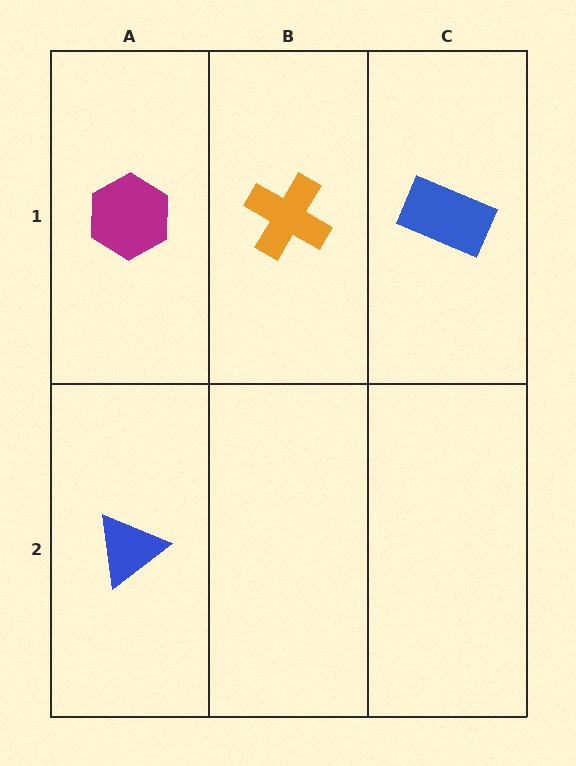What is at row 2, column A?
A blue triangle.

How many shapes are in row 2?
1 shape.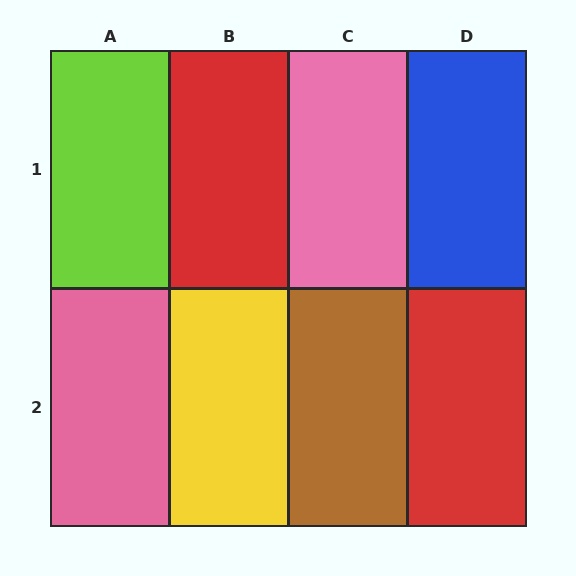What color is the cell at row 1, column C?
Pink.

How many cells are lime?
1 cell is lime.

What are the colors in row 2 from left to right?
Pink, yellow, brown, red.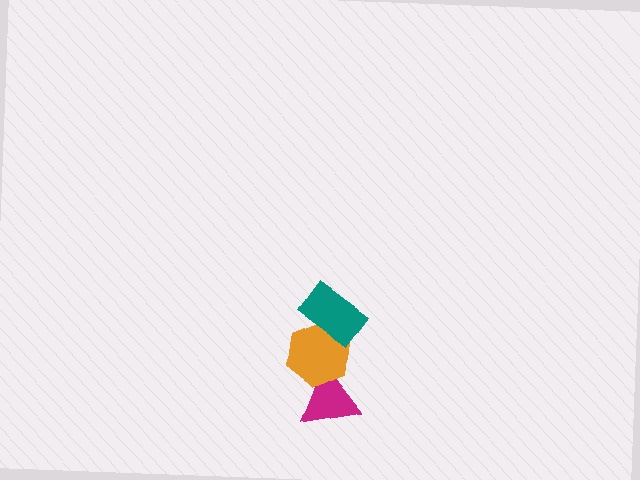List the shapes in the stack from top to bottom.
From top to bottom: the teal rectangle, the orange hexagon, the magenta triangle.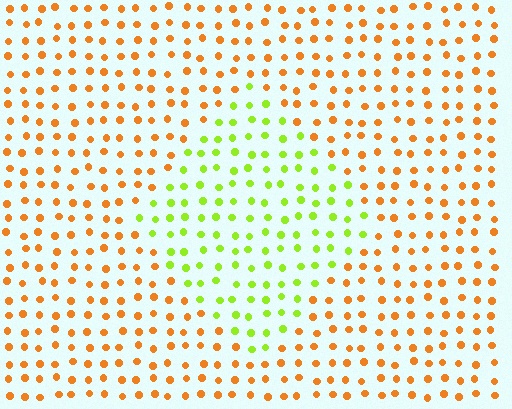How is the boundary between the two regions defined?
The boundary is defined purely by a slight shift in hue (about 59 degrees). Spacing, size, and orientation are identical on both sides.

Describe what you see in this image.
The image is filled with small orange elements in a uniform arrangement. A diamond-shaped region is visible where the elements are tinted to a slightly different hue, forming a subtle color boundary.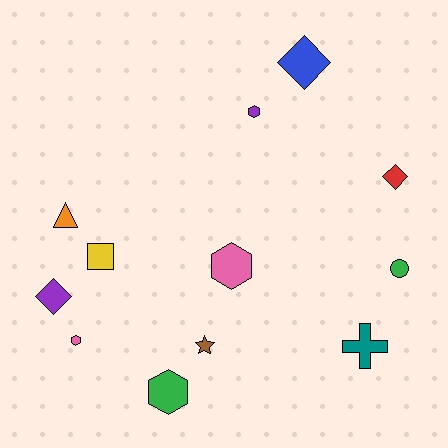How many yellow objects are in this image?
There is 1 yellow object.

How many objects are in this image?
There are 12 objects.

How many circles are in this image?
There is 1 circle.